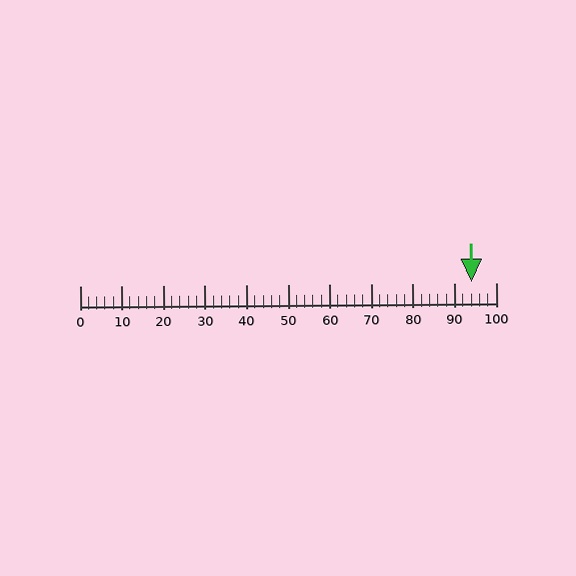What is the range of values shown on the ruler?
The ruler shows values from 0 to 100.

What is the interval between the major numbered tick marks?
The major tick marks are spaced 10 units apart.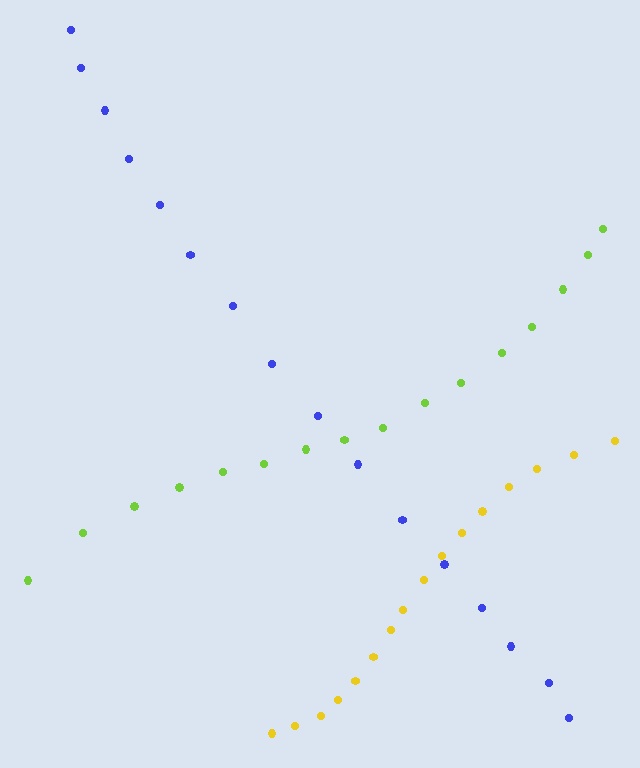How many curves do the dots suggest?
There are 3 distinct paths.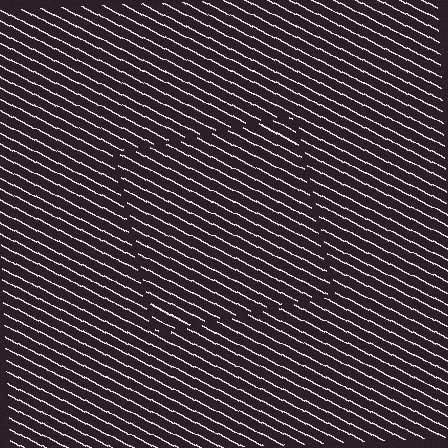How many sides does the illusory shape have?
4 sides — the line-ends trace a square.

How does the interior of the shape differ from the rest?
The interior of the shape contains the same grating, shifted by half a period — the contour is defined by the phase discontinuity where line-ends from the inner and outer gratings abut.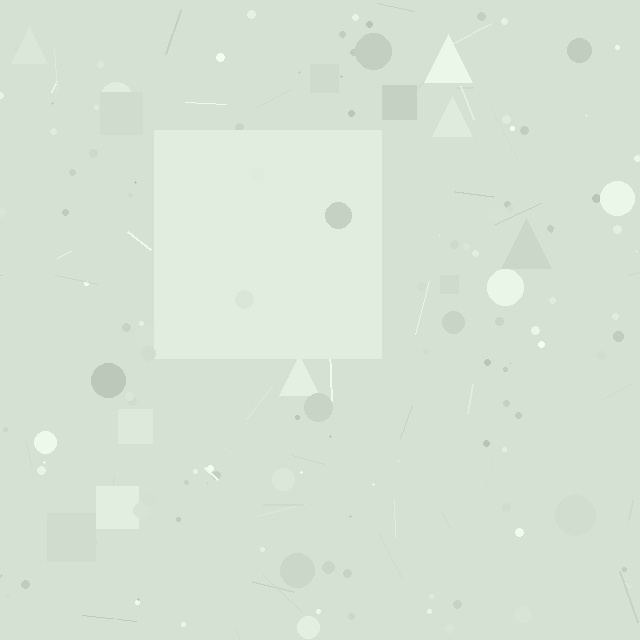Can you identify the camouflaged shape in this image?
The camouflaged shape is a square.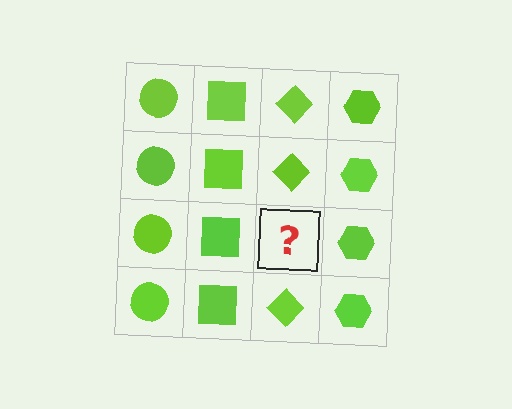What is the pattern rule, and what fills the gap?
The rule is that each column has a consistent shape. The gap should be filled with a lime diamond.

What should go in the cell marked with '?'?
The missing cell should contain a lime diamond.